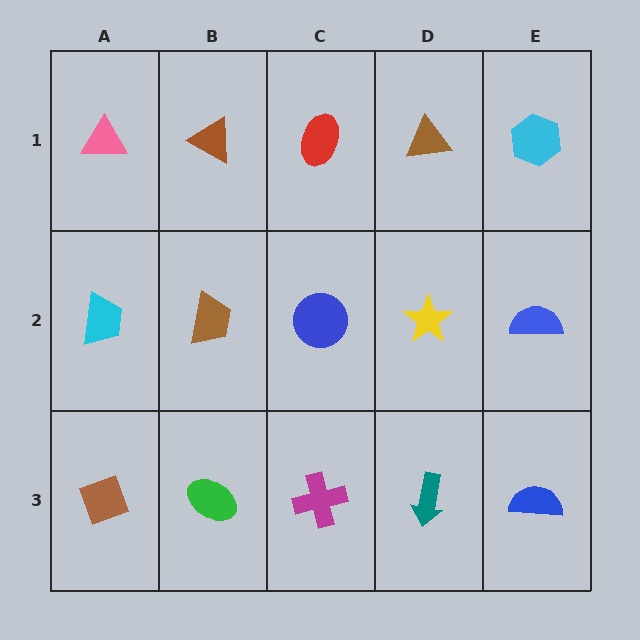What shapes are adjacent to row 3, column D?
A yellow star (row 2, column D), a magenta cross (row 3, column C), a blue semicircle (row 3, column E).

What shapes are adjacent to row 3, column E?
A blue semicircle (row 2, column E), a teal arrow (row 3, column D).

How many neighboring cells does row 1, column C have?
3.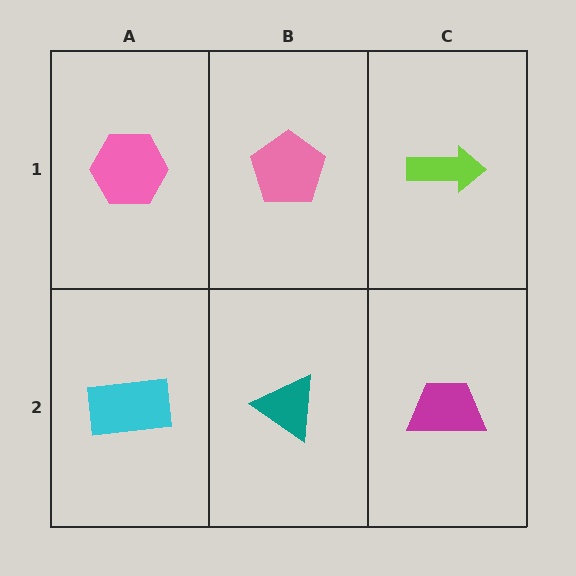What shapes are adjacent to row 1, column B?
A teal triangle (row 2, column B), a pink hexagon (row 1, column A), a lime arrow (row 1, column C).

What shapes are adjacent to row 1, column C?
A magenta trapezoid (row 2, column C), a pink pentagon (row 1, column B).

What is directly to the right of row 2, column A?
A teal triangle.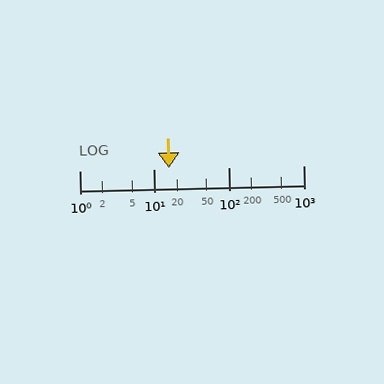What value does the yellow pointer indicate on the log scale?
The pointer indicates approximately 16.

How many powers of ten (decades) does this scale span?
The scale spans 3 decades, from 1 to 1000.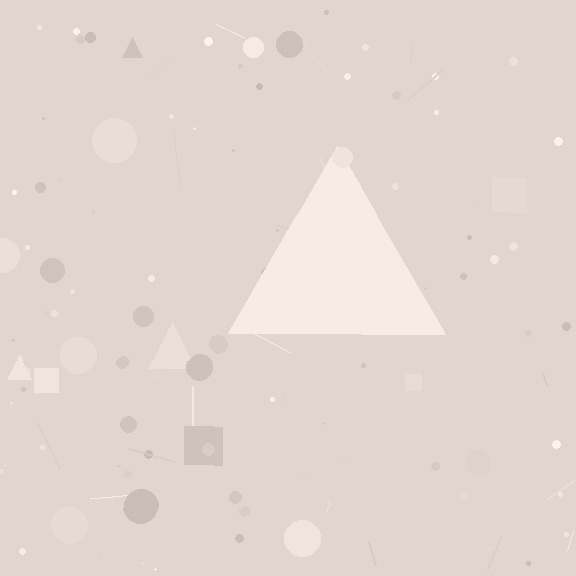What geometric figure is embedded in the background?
A triangle is embedded in the background.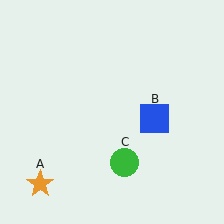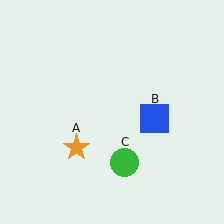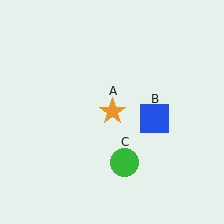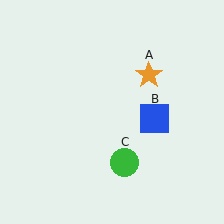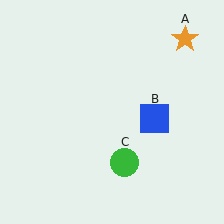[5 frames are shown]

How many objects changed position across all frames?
1 object changed position: orange star (object A).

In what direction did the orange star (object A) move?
The orange star (object A) moved up and to the right.